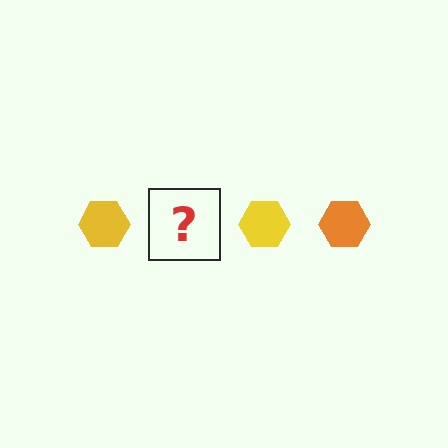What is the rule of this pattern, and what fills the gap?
The rule is that the pattern cycles through yellow, orange hexagons. The gap should be filled with an orange hexagon.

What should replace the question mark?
The question mark should be replaced with an orange hexagon.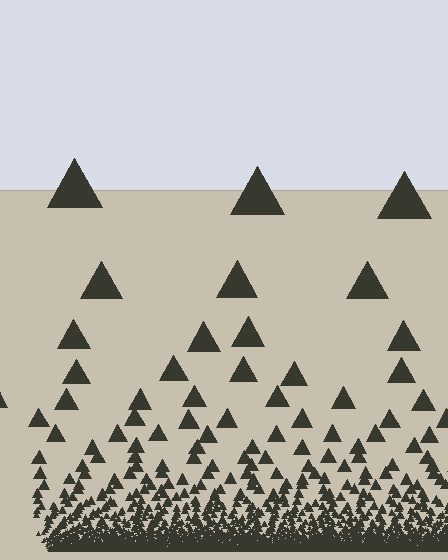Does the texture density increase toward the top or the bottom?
Density increases toward the bottom.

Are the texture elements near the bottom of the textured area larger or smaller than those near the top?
Smaller. The gradient is inverted — elements near the bottom are smaller and denser.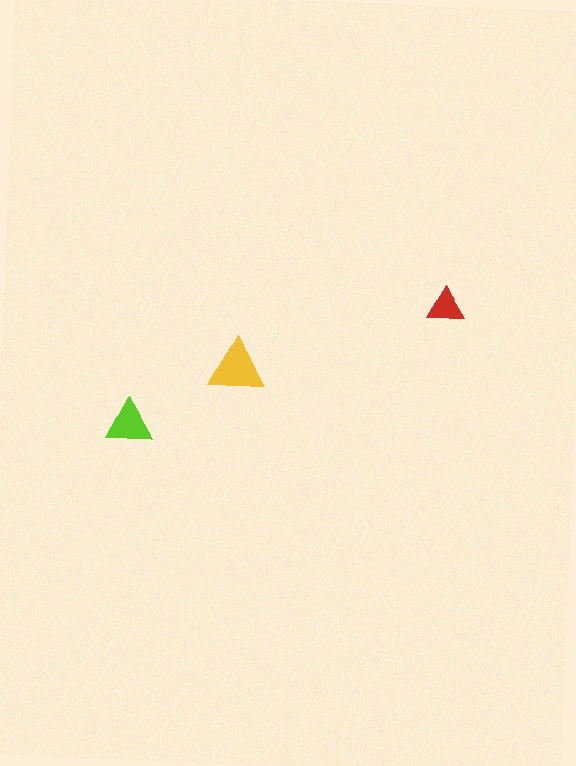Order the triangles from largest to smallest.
the yellow one, the lime one, the red one.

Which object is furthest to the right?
The red triangle is rightmost.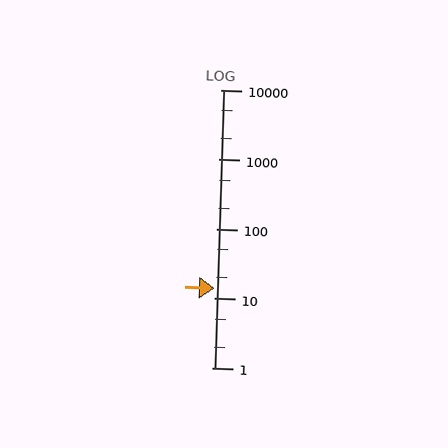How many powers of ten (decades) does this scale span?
The scale spans 4 decades, from 1 to 10000.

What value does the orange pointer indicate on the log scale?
The pointer indicates approximately 14.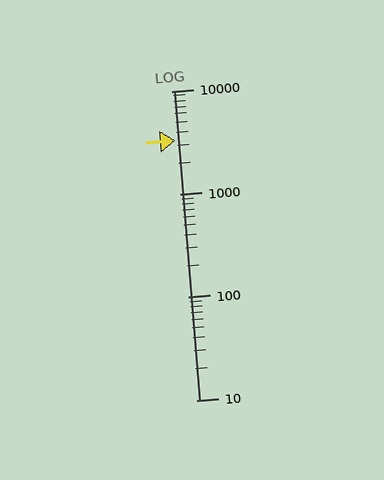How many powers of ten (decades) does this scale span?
The scale spans 3 decades, from 10 to 10000.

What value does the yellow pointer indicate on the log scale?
The pointer indicates approximately 3300.